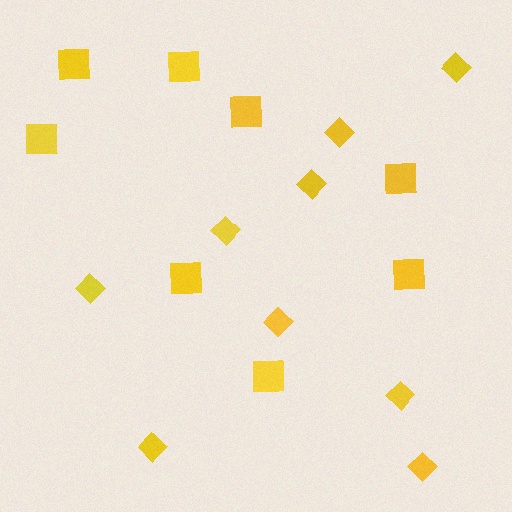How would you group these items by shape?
There are 2 groups: one group of diamonds (9) and one group of squares (8).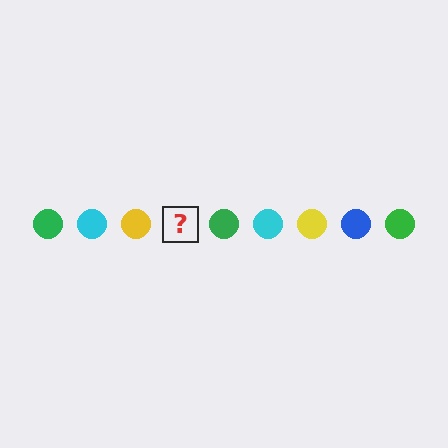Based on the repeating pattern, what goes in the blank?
The blank should be a blue circle.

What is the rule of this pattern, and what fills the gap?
The rule is that the pattern cycles through green, cyan, yellow, blue circles. The gap should be filled with a blue circle.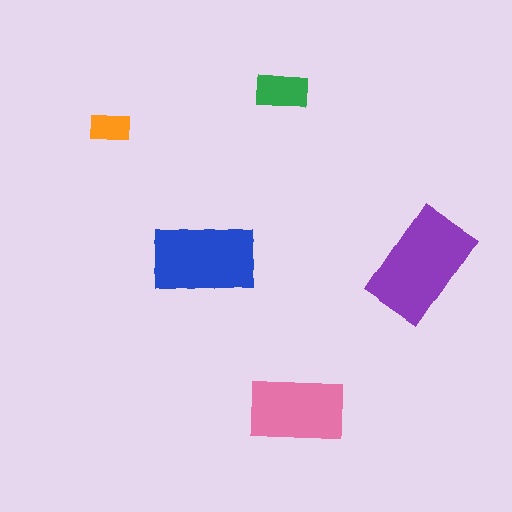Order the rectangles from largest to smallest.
the purple one, the blue one, the pink one, the green one, the orange one.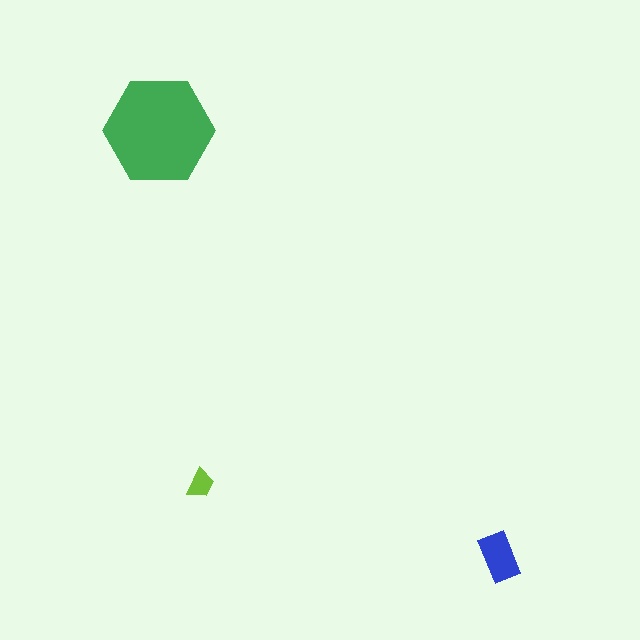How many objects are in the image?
There are 3 objects in the image.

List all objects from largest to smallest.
The green hexagon, the blue rectangle, the lime trapezoid.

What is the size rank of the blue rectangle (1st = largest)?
2nd.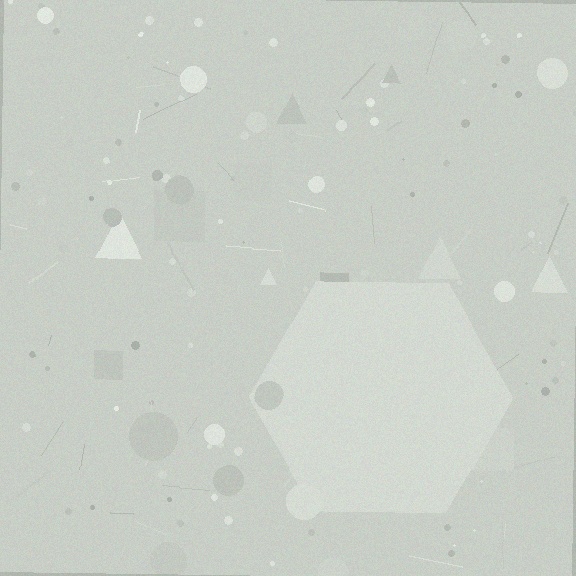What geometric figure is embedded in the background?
A hexagon is embedded in the background.